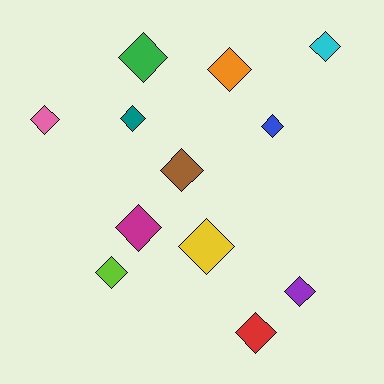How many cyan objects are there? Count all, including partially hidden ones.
There is 1 cyan object.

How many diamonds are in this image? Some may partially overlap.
There are 12 diamonds.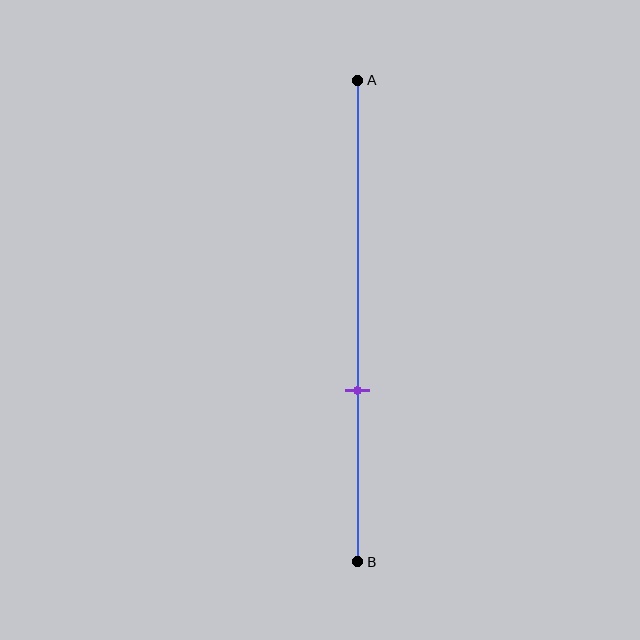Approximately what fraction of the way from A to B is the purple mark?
The purple mark is approximately 65% of the way from A to B.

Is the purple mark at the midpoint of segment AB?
No, the mark is at about 65% from A, not at the 50% midpoint.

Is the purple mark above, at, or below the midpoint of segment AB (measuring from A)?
The purple mark is below the midpoint of segment AB.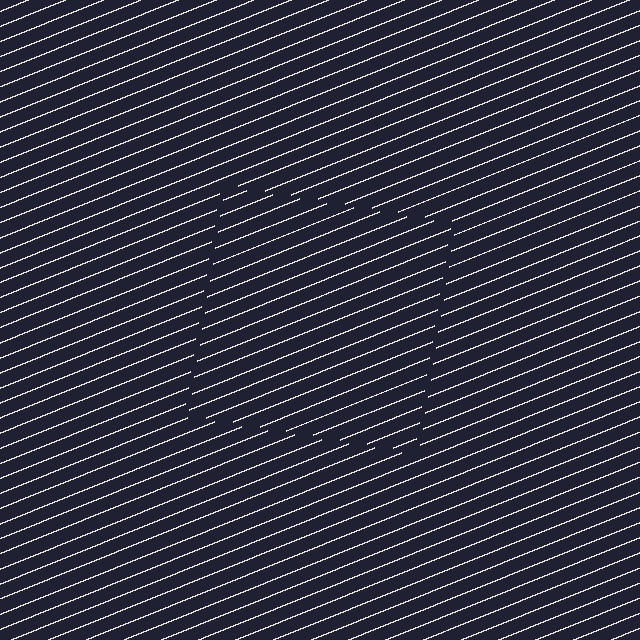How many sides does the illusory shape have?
4 sides — the line-ends trace a square.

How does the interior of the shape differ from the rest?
The interior of the shape contains the same grating, shifted by half a period — the contour is defined by the phase discontinuity where line-ends from the inner and outer gratings abut.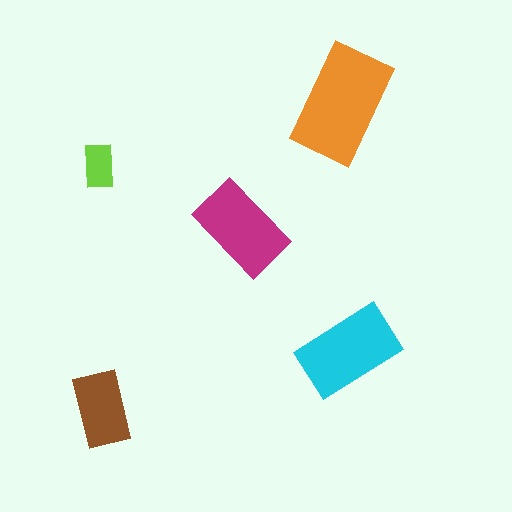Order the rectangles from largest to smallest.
the orange one, the cyan one, the magenta one, the brown one, the lime one.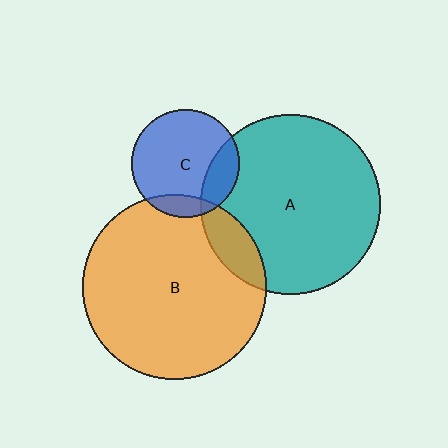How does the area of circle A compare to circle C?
Approximately 2.8 times.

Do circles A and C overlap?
Yes.